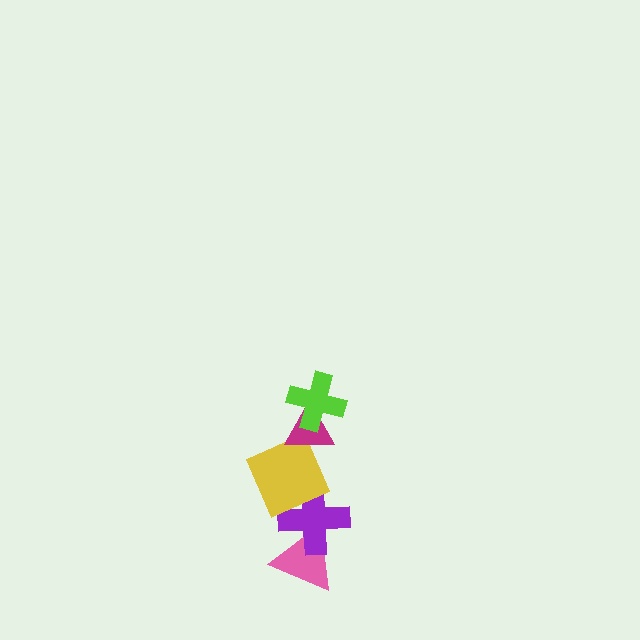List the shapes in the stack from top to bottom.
From top to bottom: the lime cross, the magenta triangle, the yellow square, the purple cross, the pink triangle.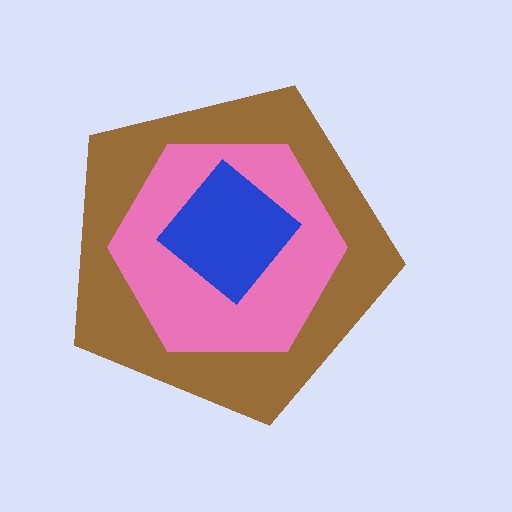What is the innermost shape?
The blue diamond.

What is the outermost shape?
The brown pentagon.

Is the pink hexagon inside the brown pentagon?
Yes.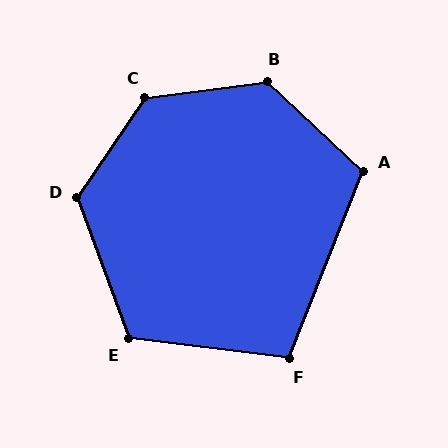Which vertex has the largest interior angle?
C, at approximately 132 degrees.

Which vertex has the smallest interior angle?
F, at approximately 105 degrees.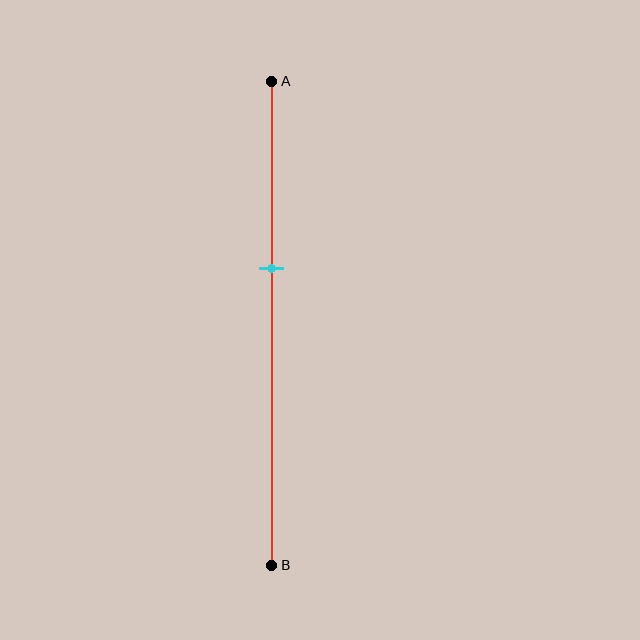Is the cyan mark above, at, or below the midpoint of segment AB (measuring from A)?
The cyan mark is above the midpoint of segment AB.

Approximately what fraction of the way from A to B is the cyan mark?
The cyan mark is approximately 40% of the way from A to B.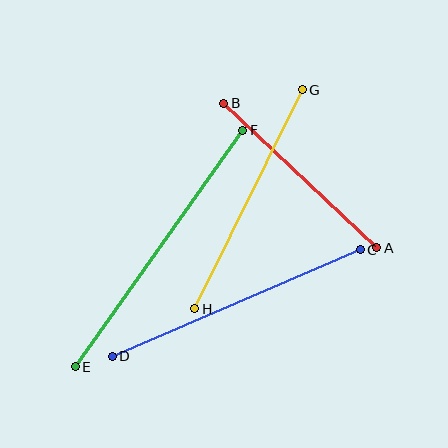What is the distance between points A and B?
The distance is approximately 210 pixels.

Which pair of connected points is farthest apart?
Points E and F are farthest apart.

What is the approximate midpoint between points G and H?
The midpoint is at approximately (248, 199) pixels.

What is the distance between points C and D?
The distance is approximately 270 pixels.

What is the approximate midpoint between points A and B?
The midpoint is at approximately (300, 176) pixels.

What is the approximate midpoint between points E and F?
The midpoint is at approximately (159, 249) pixels.